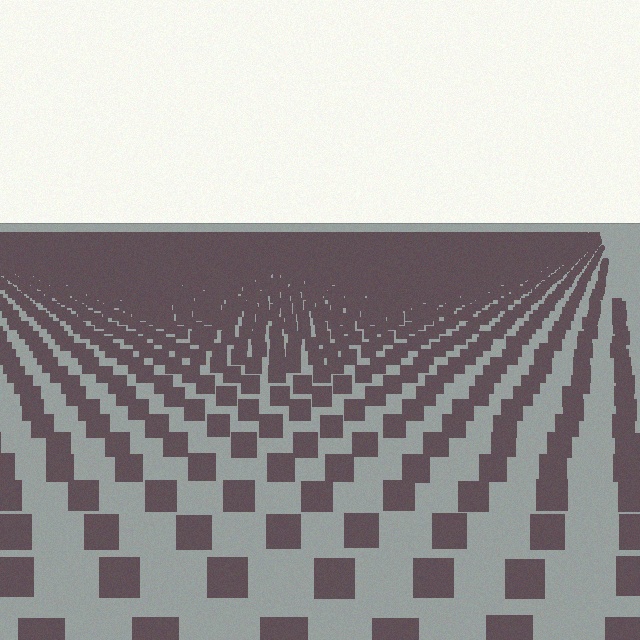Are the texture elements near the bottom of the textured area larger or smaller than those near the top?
Larger. Near the bottom, elements are closer to the viewer and appear at a bigger on-screen size.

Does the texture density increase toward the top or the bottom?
Density increases toward the top.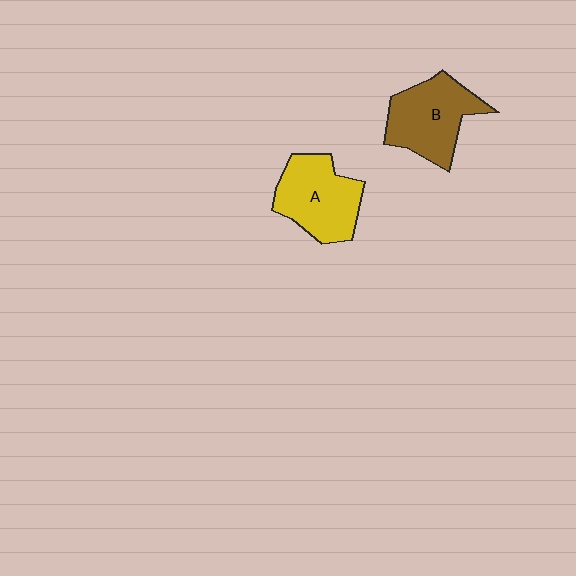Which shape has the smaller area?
Shape A (yellow).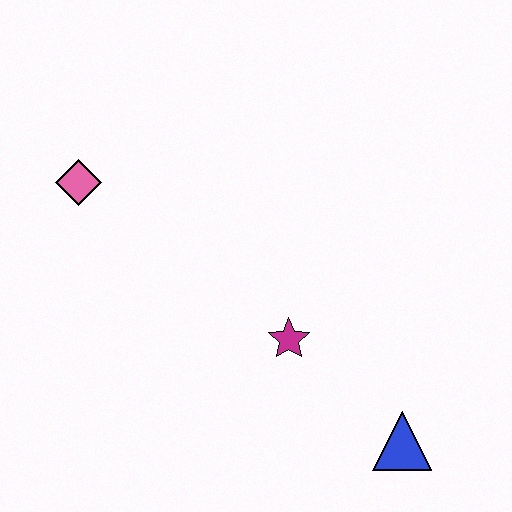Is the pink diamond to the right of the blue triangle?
No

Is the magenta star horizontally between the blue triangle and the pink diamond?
Yes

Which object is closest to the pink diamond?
The magenta star is closest to the pink diamond.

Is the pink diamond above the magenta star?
Yes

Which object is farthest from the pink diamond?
The blue triangle is farthest from the pink diamond.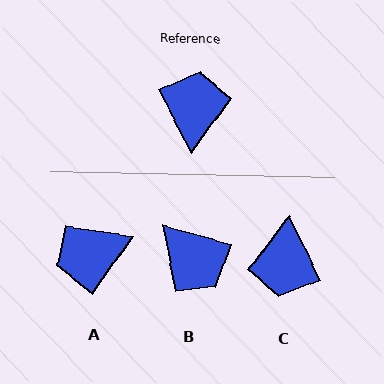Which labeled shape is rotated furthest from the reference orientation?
C, about 179 degrees away.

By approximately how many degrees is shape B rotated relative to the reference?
Approximately 133 degrees clockwise.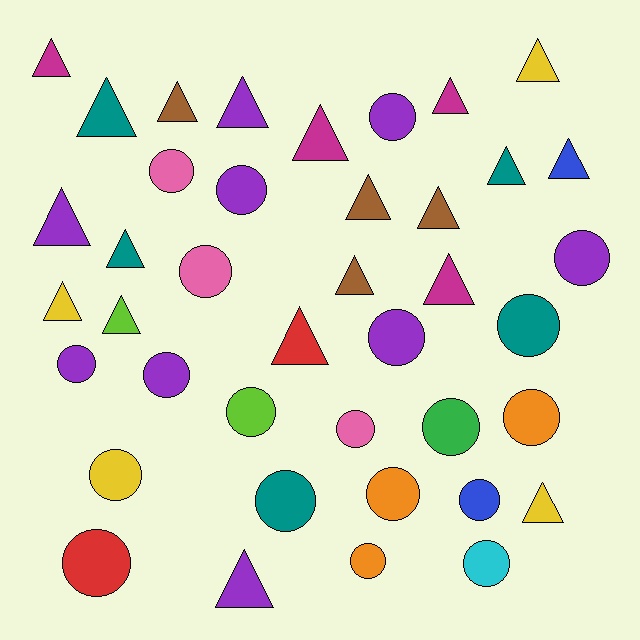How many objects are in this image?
There are 40 objects.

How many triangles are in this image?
There are 20 triangles.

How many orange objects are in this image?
There are 3 orange objects.